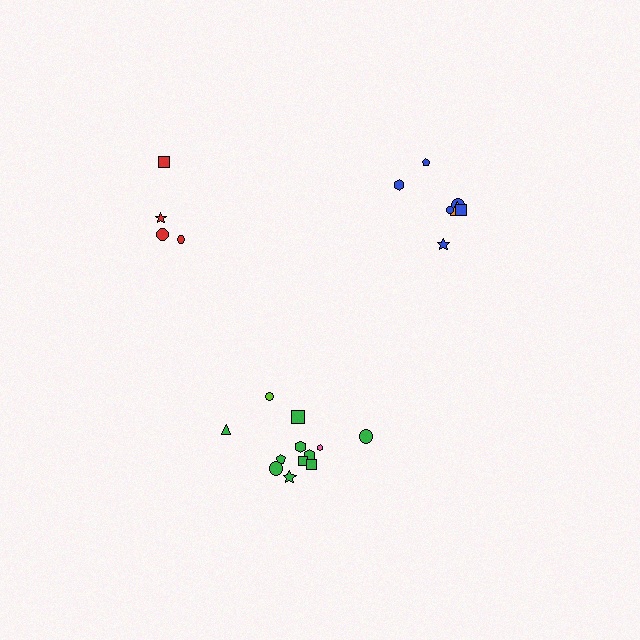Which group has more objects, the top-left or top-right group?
The top-right group.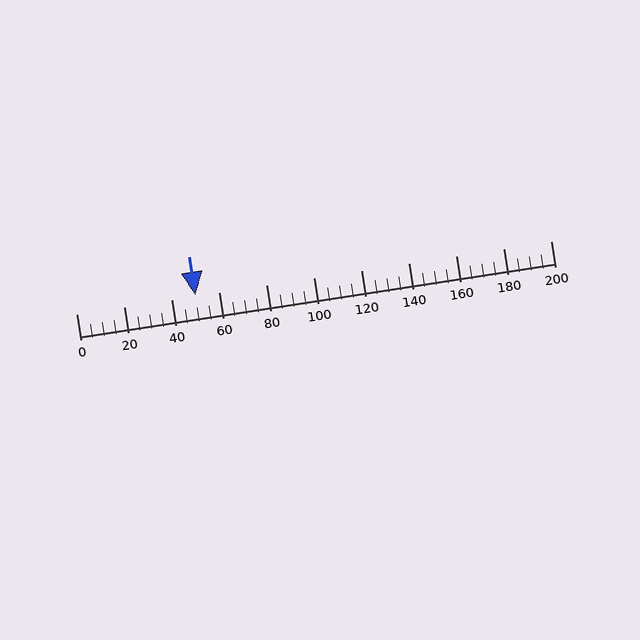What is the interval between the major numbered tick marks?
The major tick marks are spaced 20 units apart.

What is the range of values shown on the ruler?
The ruler shows values from 0 to 200.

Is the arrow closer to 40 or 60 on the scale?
The arrow is closer to 60.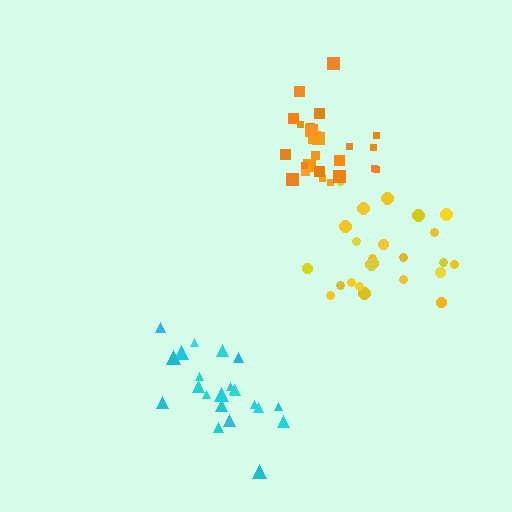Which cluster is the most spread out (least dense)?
Yellow.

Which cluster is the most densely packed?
Orange.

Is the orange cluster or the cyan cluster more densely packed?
Orange.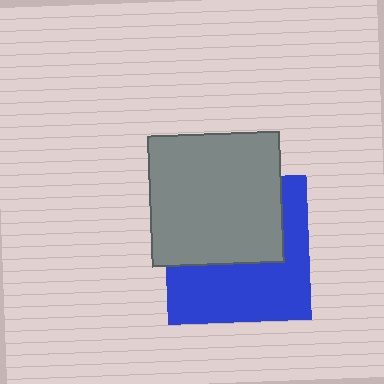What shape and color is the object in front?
The object in front is a gray square.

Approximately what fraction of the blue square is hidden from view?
Roughly 49% of the blue square is hidden behind the gray square.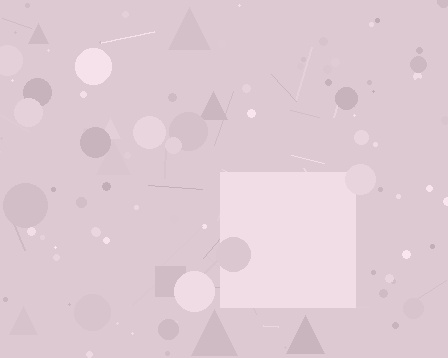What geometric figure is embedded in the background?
A square is embedded in the background.